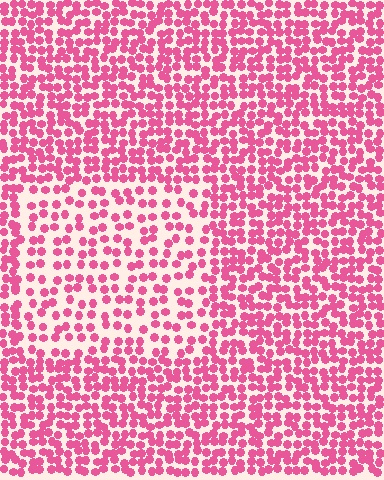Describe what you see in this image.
The image contains small pink elements arranged at two different densities. A rectangle-shaped region is visible where the elements are less densely packed than the surrounding area.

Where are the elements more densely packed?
The elements are more densely packed outside the rectangle boundary.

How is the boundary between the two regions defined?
The boundary is defined by a change in element density (approximately 1.8x ratio). All elements are the same color, size, and shape.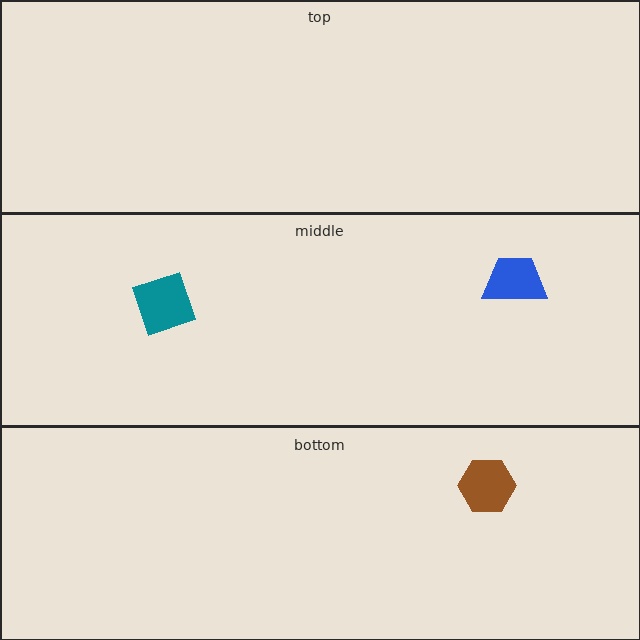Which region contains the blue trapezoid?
The middle region.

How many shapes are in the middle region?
2.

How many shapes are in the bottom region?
1.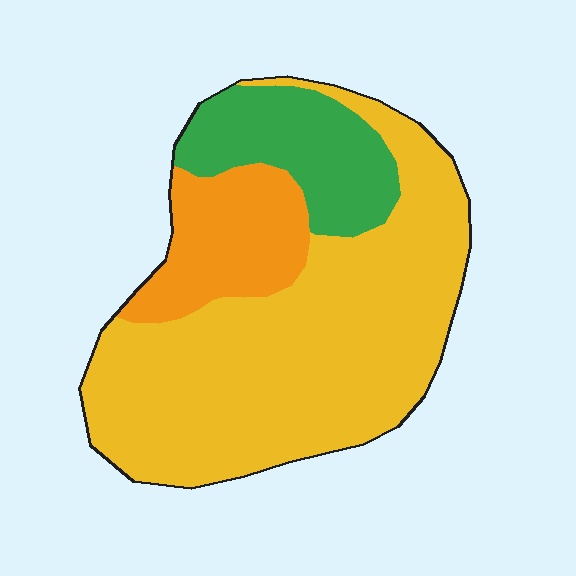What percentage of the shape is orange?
Orange covers 17% of the shape.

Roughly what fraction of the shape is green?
Green takes up about one sixth (1/6) of the shape.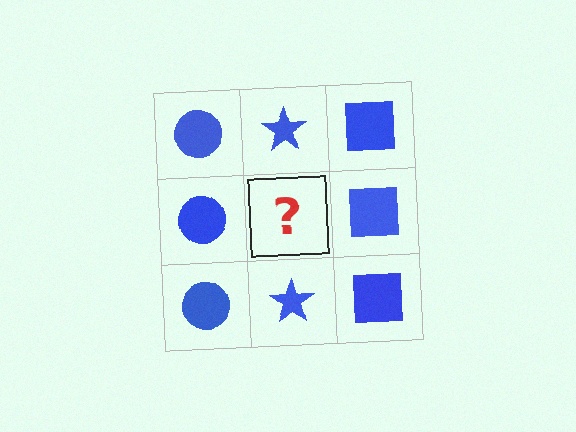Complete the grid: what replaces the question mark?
The question mark should be replaced with a blue star.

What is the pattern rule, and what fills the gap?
The rule is that each column has a consistent shape. The gap should be filled with a blue star.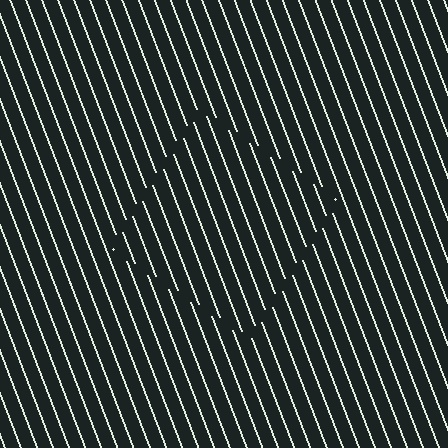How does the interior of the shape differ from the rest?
The interior of the shape contains the same grating, shifted by half a period — the contour is defined by the phase discontinuity where line-ends from the inner and outer gratings abut.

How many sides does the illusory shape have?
4 sides — the line-ends trace a square.